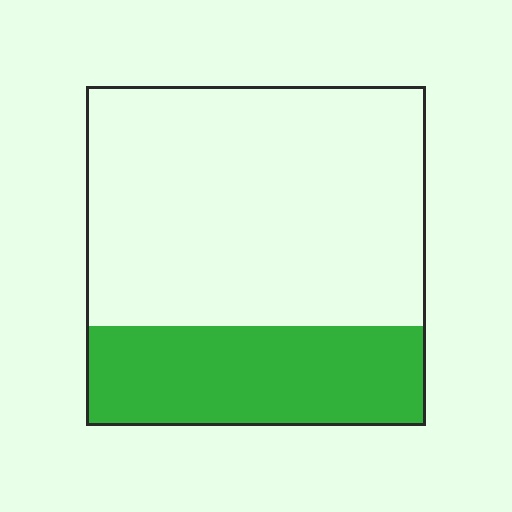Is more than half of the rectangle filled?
No.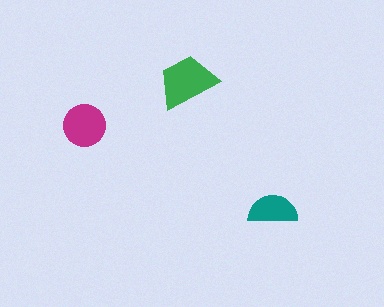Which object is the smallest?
The teal semicircle.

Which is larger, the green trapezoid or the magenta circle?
The green trapezoid.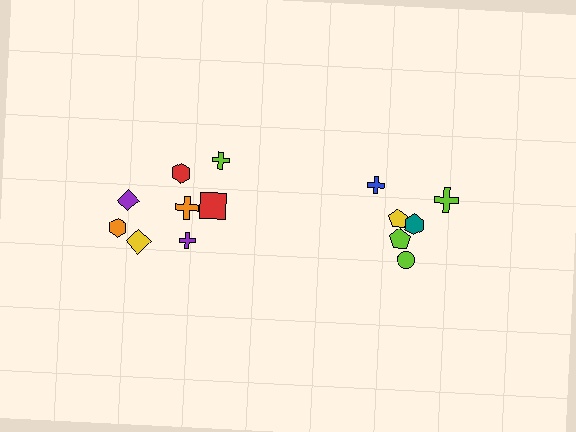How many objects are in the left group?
There are 8 objects.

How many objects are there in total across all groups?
There are 14 objects.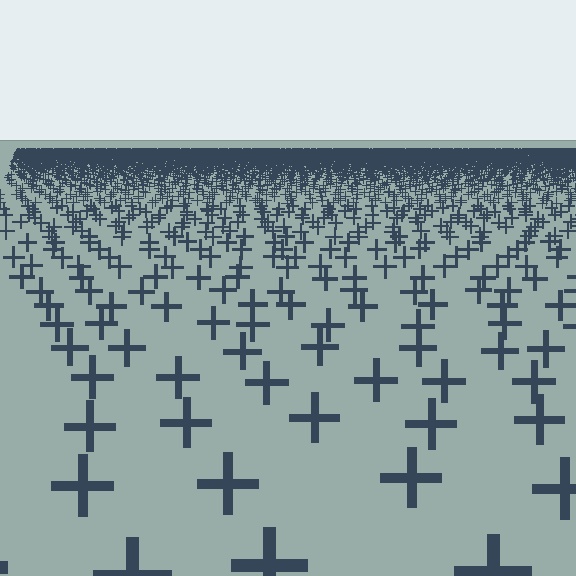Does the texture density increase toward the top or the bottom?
Density increases toward the top.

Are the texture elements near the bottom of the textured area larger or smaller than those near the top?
Larger. Near the bottom, elements are closer to the viewer and appear at a bigger on-screen size.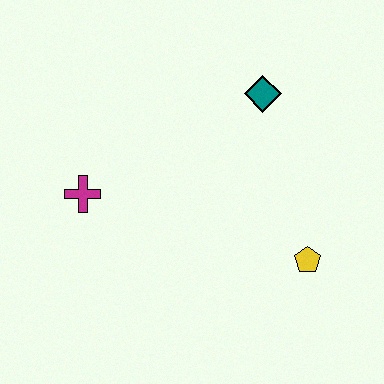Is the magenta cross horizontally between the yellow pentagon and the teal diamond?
No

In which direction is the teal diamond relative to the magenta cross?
The teal diamond is to the right of the magenta cross.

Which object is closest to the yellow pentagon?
The teal diamond is closest to the yellow pentagon.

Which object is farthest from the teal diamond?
The magenta cross is farthest from the teal diamond.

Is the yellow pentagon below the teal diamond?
Yes